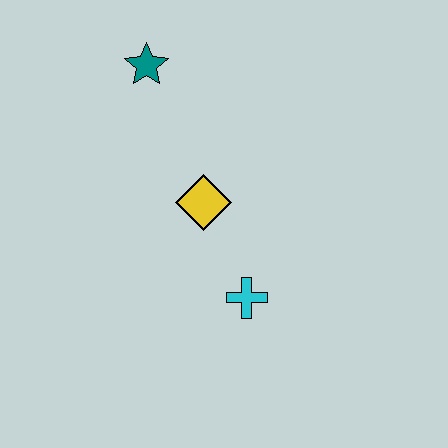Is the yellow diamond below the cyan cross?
No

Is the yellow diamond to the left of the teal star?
No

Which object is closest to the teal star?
The yellow diamond is closest to the teal star.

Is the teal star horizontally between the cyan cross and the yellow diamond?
No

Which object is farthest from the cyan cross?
The teal star is farthest from the cyan cross.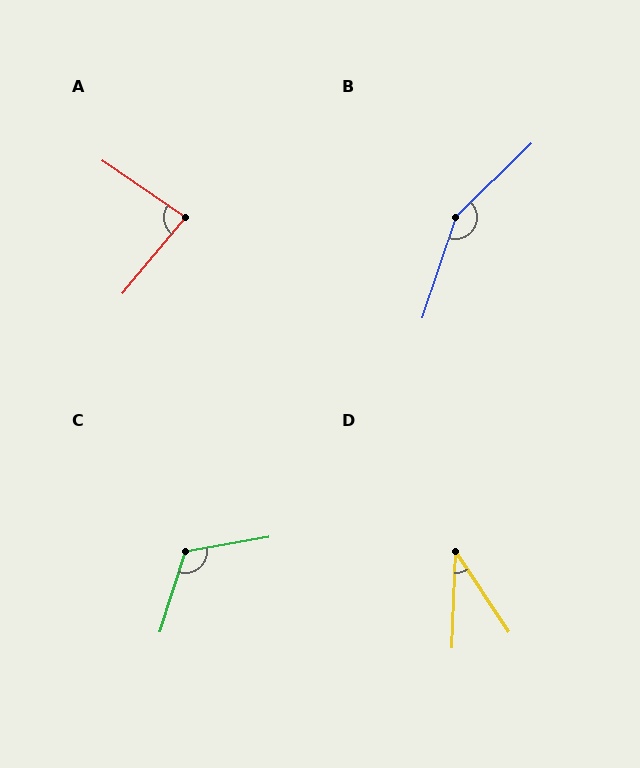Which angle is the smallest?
D, at approximately 36 degrees.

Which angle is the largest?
B, at approximately 153 degrees.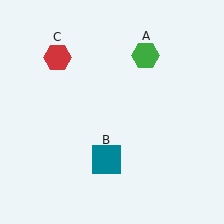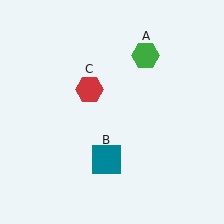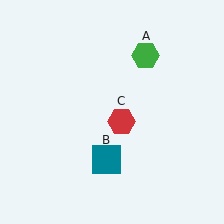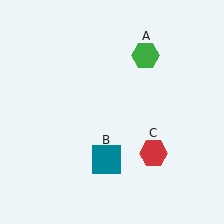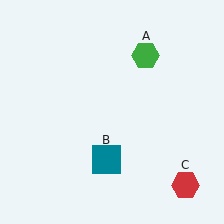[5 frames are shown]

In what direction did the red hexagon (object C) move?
The red hexagon (object C) moved down and to the right.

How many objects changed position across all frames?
1 object changed position: red hexagon (object C).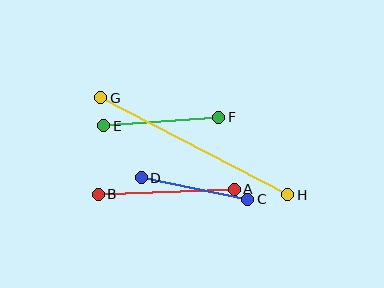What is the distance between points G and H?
The distance is approximately 211 pixels.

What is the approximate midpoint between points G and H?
The midpoint is at approximately (194, 146) pixels.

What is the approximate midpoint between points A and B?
The midpoint is at approximately (166, 192) pixels.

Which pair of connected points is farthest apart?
Points G and H are farthest apart.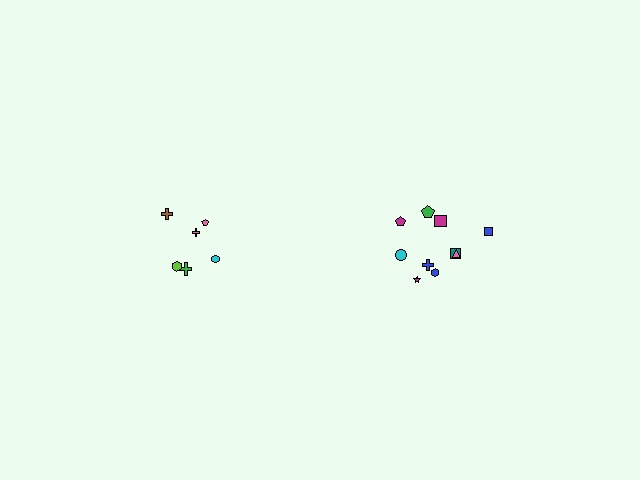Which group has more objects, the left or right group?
The right group.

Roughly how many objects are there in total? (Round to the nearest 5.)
Roughly 15 objects in total.